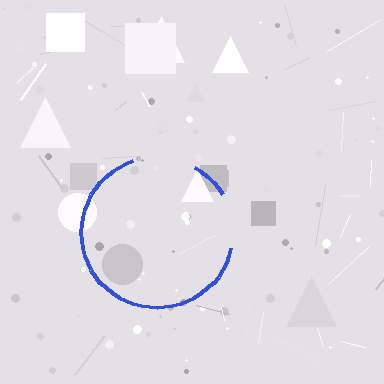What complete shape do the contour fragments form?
The contour fragments form a circle.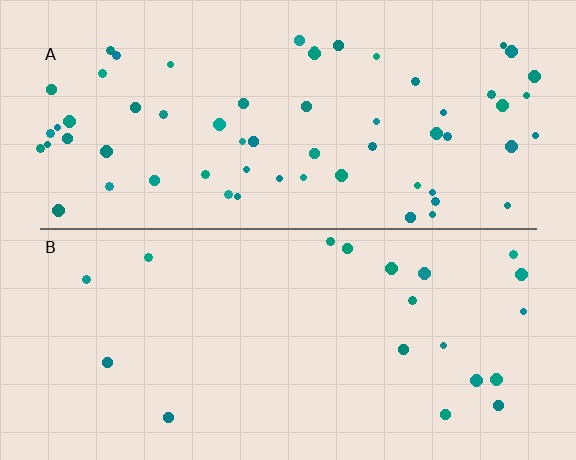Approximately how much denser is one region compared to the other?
Approximately 3.1× — region A over region B.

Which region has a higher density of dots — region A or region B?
A (the top).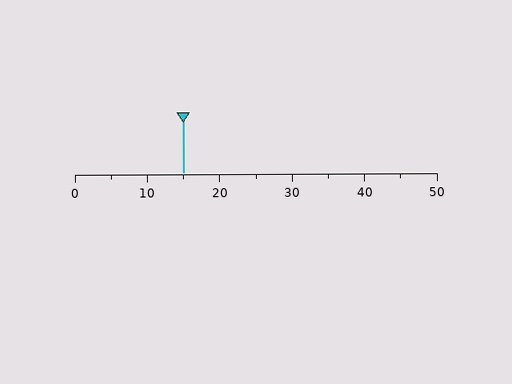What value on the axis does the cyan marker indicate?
The marker indicates approximately 15.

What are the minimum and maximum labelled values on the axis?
The axis runs from 0 to 50.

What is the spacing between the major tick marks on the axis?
The major ticks are spaced 10 apart.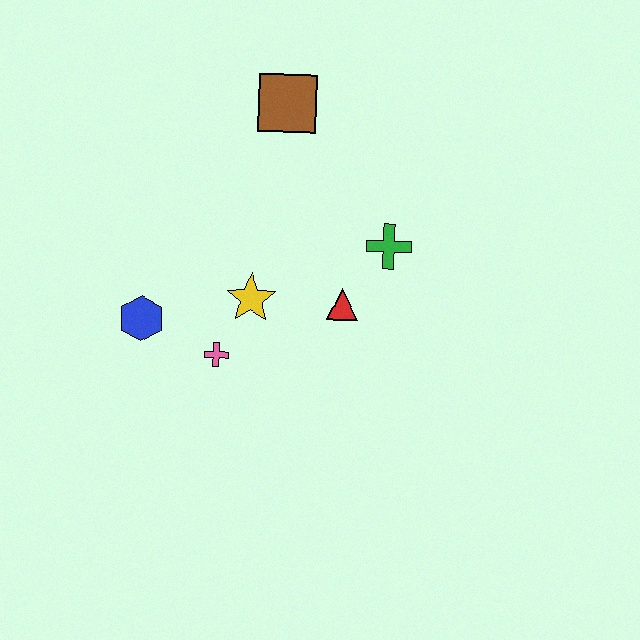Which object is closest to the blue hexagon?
The pink cross is closest to the blue hexagon.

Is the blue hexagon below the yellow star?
Yes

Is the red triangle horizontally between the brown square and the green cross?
Yes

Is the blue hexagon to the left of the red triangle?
Yes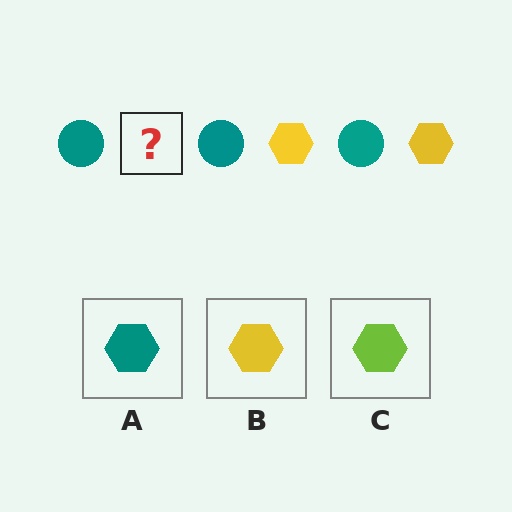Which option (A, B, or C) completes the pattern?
B.